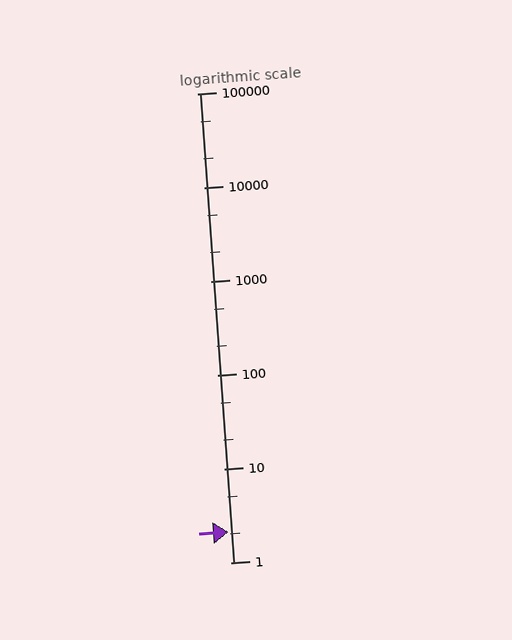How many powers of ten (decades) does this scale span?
The scale spans 5 decades, from 1 to 100000.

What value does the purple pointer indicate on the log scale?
The pointer indicates approximately 2.1.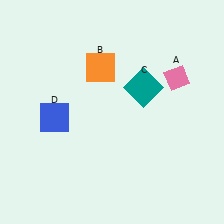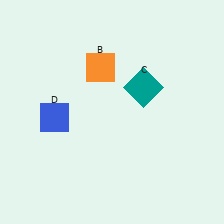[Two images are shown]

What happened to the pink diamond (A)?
The pink diamond (A) was removed in Image 2. It was in the top-right area of Image 1.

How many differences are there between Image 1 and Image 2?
There is 1 difference between the two images.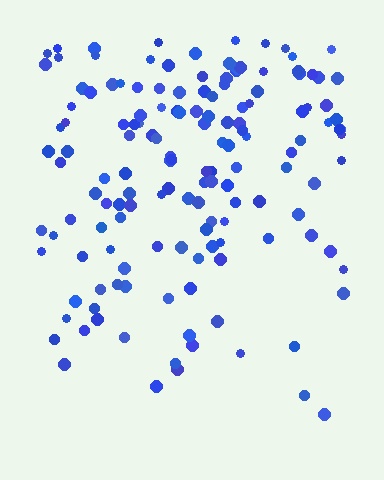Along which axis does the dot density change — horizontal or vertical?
Vertical.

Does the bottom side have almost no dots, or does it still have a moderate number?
Still a moderate number, just noticeably fewer than the top.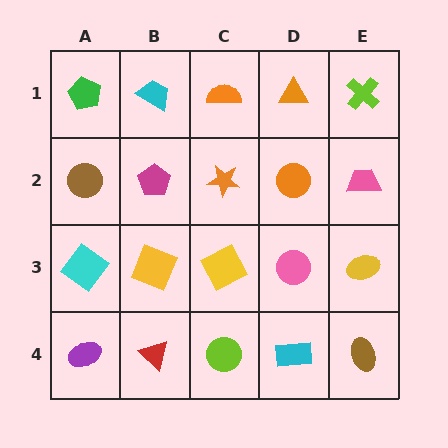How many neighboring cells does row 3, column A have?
3.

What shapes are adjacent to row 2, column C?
An orange semicircle (row 1, column C), a yellow square (row 3, column C), a magenta pentagon (row 2, column B), an orange circle (row 2, column D).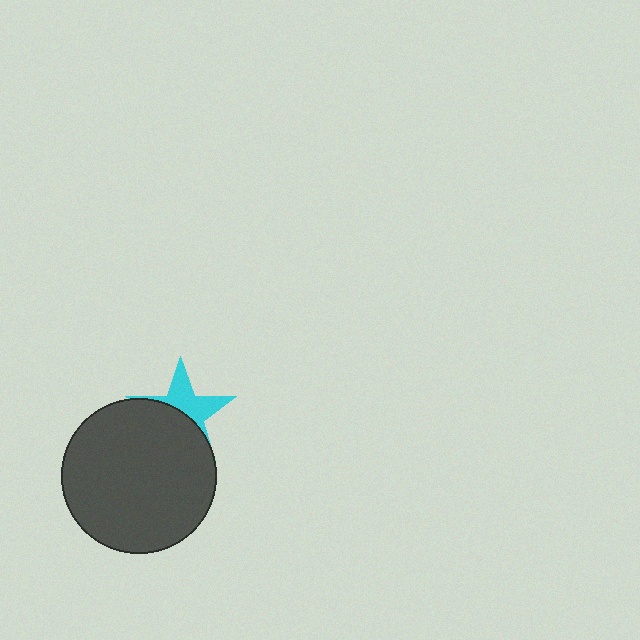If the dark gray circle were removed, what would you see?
You would see the complete cyan star.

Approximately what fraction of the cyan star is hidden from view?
Roughly 54% of the cyan star is hidden behind the dark gray circle.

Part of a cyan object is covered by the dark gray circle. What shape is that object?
It is a star.